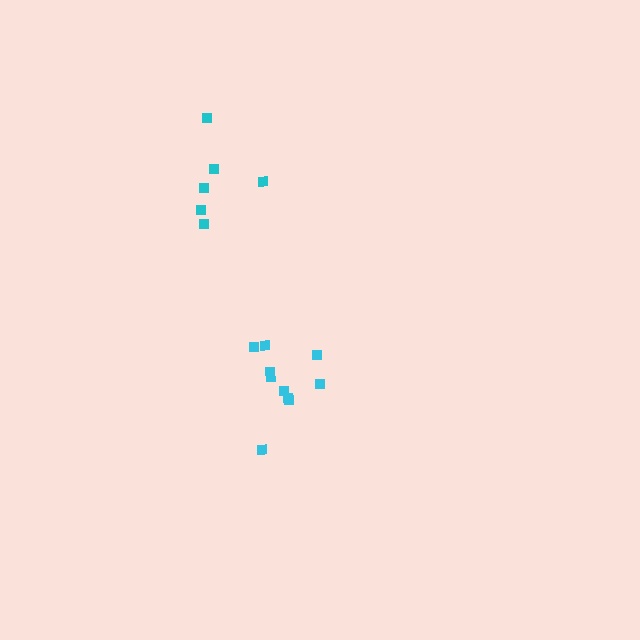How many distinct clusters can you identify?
There are 2 distinct clusters.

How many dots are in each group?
Group 1: 6 dots, Group 2: 10 dots (16 total).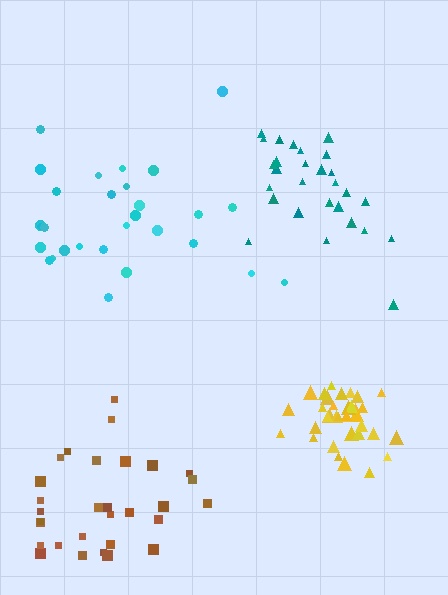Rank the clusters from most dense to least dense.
yellow, teal, cyan, brown.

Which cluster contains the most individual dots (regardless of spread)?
Yellow (35).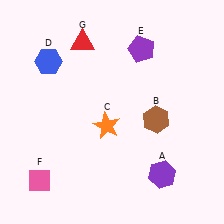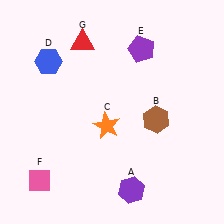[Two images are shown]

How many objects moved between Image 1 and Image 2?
1 object moved between the two images.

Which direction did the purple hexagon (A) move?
The purple hexagon (A) moved left.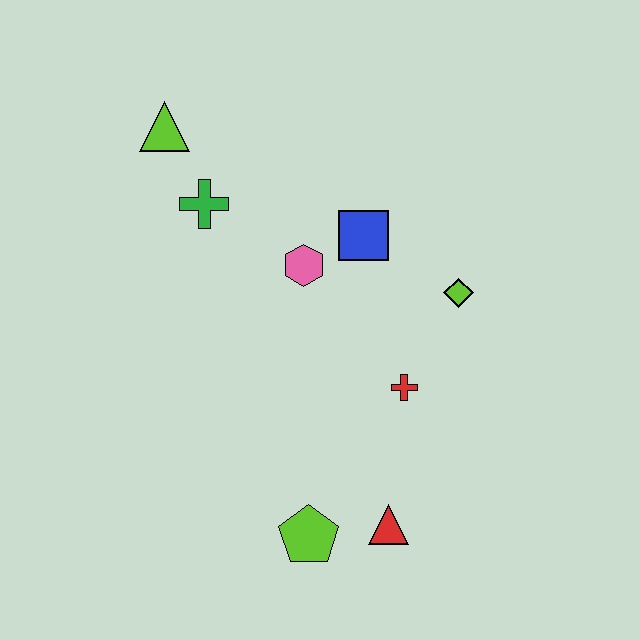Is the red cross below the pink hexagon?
Yes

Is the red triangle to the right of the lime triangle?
Yes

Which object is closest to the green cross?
The lime triangle is closest to the green cross.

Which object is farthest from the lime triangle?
The red triangle is farthest from the lime triangle.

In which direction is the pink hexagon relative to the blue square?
The pink hexagon is to the left of the blue square.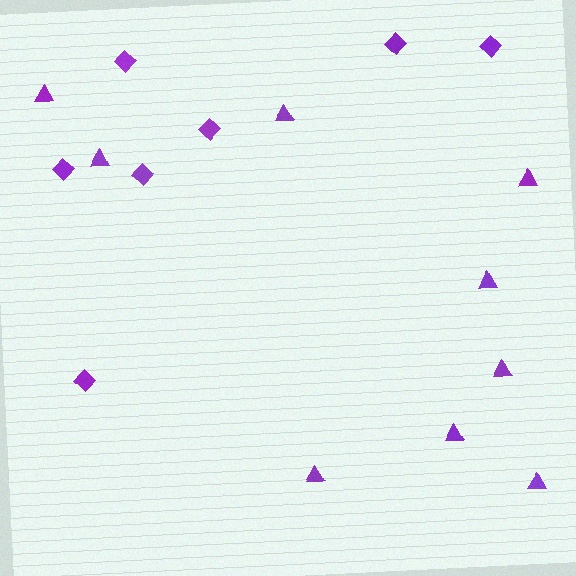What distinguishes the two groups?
There are 2 groups: one group of triangles (9) and one group of diamonds (7).